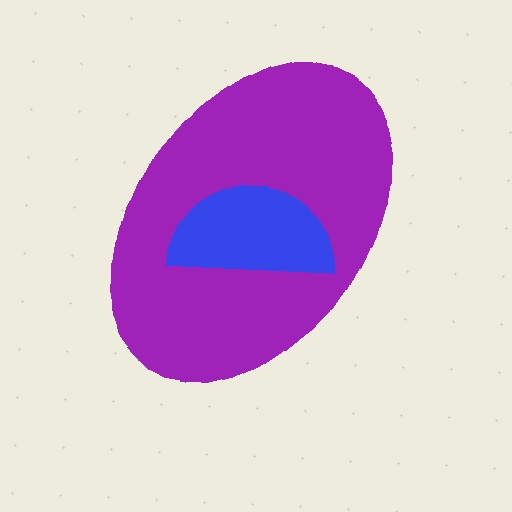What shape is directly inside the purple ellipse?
The blue semicircle.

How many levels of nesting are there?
2.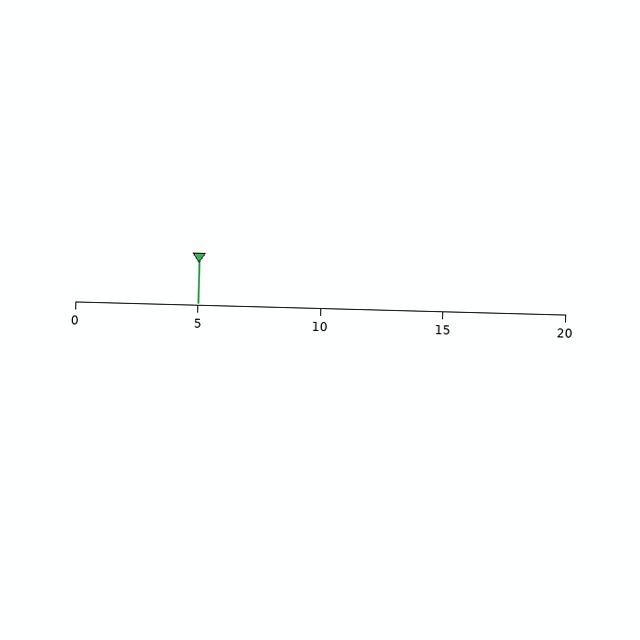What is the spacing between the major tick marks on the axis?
The major ticks are spaced 5 apart.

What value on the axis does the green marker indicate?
The marker indicates approximately 5.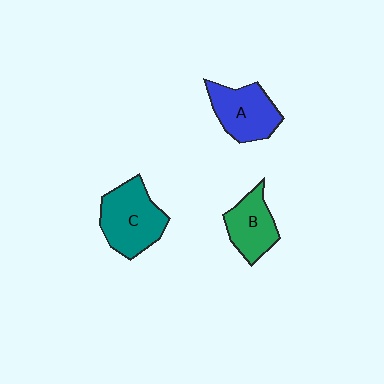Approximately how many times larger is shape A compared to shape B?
Approximately 1.2 times.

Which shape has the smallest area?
Shape B (green).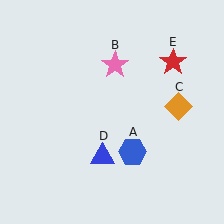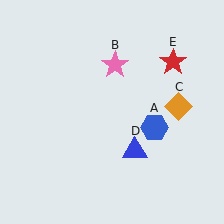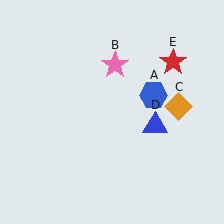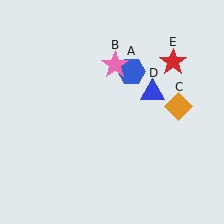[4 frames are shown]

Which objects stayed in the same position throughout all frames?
Pink star (object B) and orange diamond (object C) and red star (object E) remained stationary.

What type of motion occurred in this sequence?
The blue hexagon (object A), blue triangle (object D) rotated counterclockwise around the center of the scene.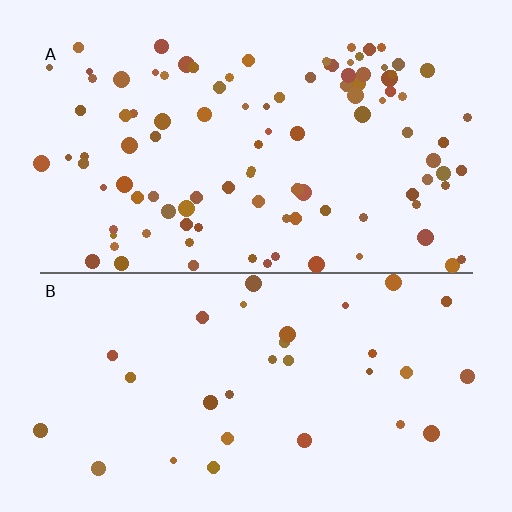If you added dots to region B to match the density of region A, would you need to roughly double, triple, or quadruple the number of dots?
Approximately triple.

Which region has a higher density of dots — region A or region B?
A (the top).